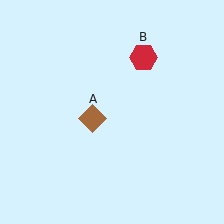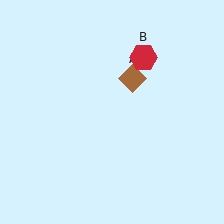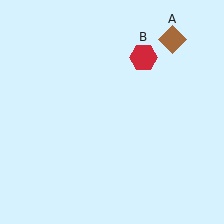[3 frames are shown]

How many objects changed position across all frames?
1 object changed position: brown diamond (object A).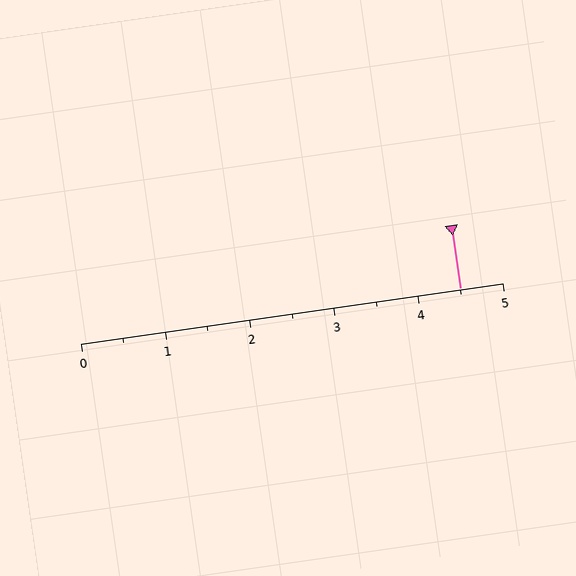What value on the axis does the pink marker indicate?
The marker indicates approximately 4.5.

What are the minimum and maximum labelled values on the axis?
The axis runs from 0 to 5.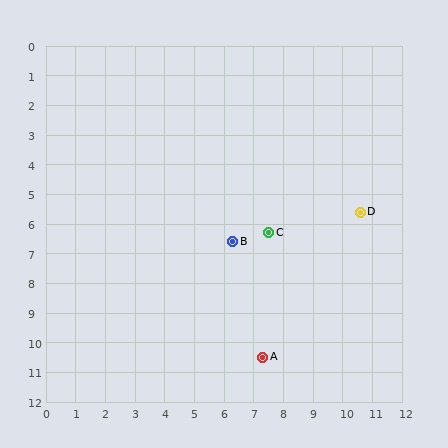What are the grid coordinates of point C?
Point C is at approximately (7.5, 6.3).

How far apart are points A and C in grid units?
Points A and C are about 4.2 grid units apart.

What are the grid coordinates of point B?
Point B is at approximately (6.3, 6.6).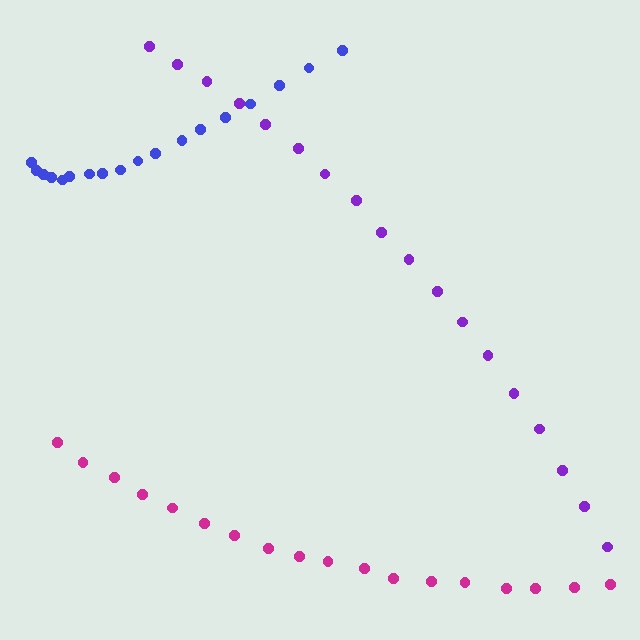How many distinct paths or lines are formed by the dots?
There are 3 distinct paths.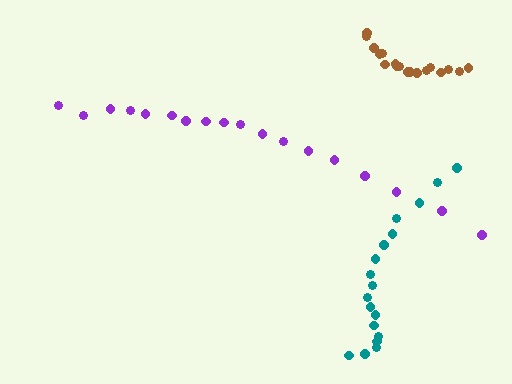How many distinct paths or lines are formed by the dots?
There are 3 distinct paths.